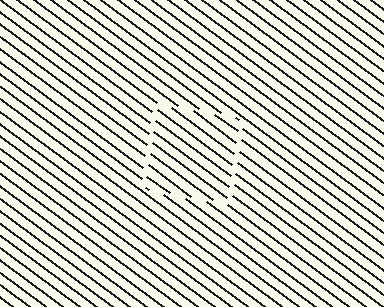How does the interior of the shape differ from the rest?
The interior of the shape contains the same grating, shifted by half a period — the contour is defined by the phase discontinuity where line-ends from the inner and outer gratings abut.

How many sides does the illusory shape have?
4 sides — the line-ends trace a square.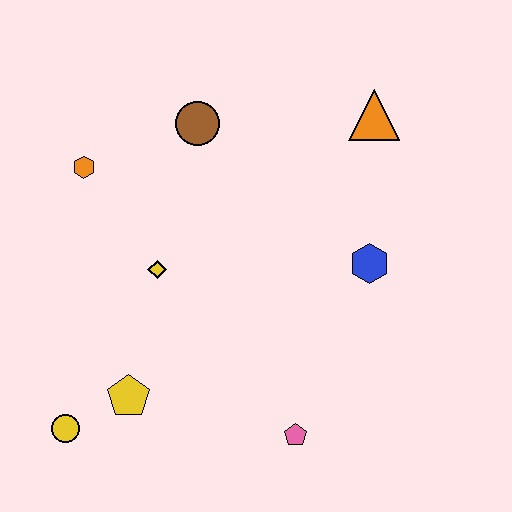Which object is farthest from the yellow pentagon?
The orange triangle is farthest from the yellow pentagon.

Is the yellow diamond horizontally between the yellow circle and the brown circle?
Yes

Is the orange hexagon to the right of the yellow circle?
Yes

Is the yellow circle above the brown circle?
No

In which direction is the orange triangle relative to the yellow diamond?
The orange triangle is to the right of the yellow diamond.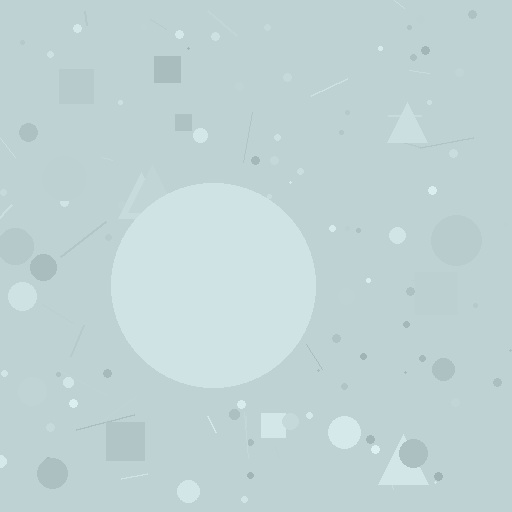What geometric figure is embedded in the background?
A circle is embedded in the background.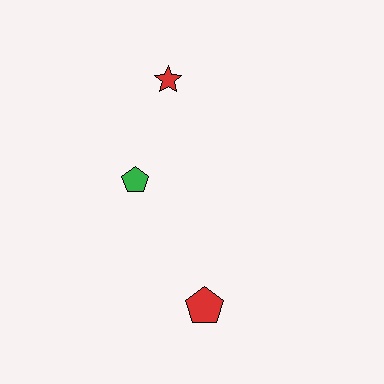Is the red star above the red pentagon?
Yes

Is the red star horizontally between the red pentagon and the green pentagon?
Yes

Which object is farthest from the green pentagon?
The red pentagon is farthest from the green pentagon.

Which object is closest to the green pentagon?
The red star is closest to the green pentagon.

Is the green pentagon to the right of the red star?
No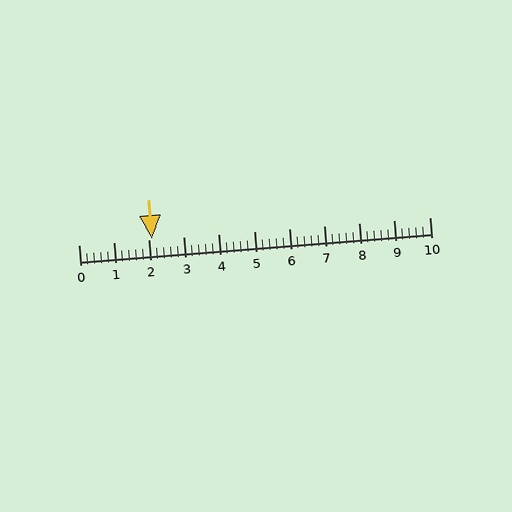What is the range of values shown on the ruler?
The ruler shows values from 0 to 10.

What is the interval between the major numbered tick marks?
The major tick marks are spaced 1 units apart.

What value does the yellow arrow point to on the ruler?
The yellow arrow points to approximately 2.1.